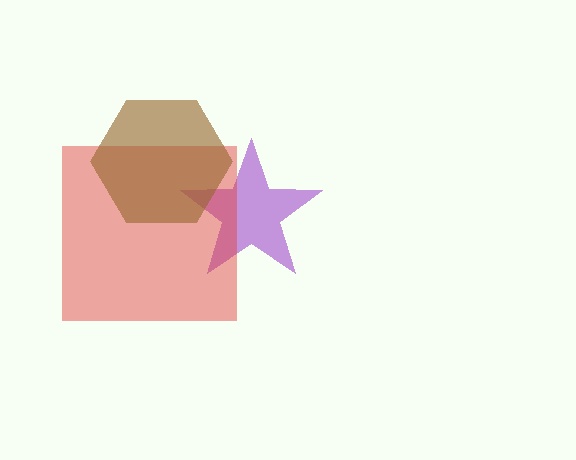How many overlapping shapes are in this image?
There are 3 overlapping shapes in the image.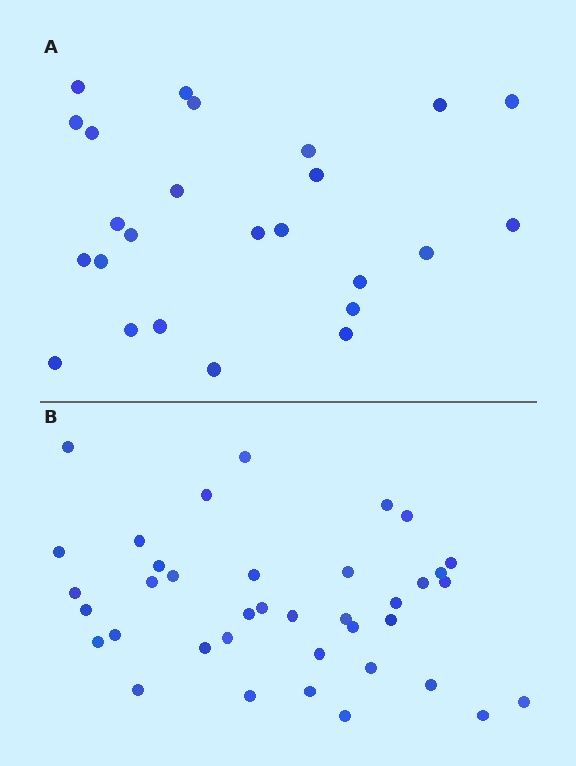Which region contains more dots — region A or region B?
Region B (the bottom region) has more dots.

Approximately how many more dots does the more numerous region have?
Region B has approximately 15 more dots than region A.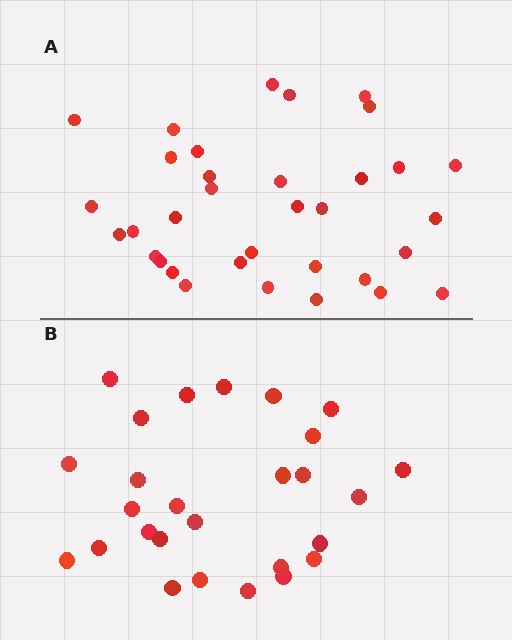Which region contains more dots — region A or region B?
Region A (the top region) has more dots.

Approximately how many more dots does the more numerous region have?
Region A has roughly 8 or so more dots than region B.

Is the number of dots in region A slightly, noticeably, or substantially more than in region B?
Region A has noticeably more, but not dramatically so. The ratio is roughly 1.3 to 1.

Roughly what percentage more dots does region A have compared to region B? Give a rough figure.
About 25% more.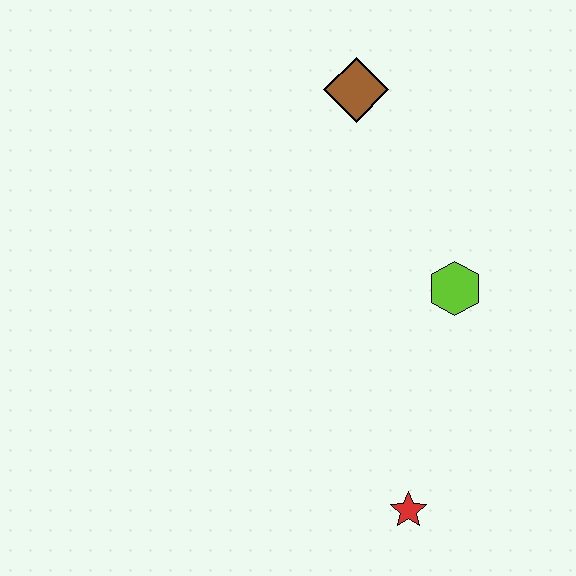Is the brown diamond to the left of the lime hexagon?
Yes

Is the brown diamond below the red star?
No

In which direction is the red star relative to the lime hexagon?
The red star is below the lime hexagon.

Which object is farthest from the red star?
The brown diamond is farthest from the red star.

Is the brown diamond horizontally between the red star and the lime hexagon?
No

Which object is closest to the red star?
The lime hexagon is closest to the red star.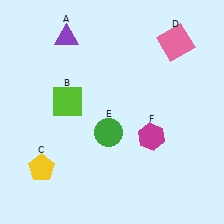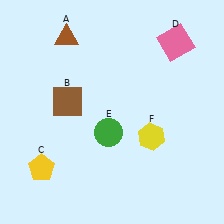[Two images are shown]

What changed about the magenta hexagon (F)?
In Image 1, F is magenta. In Image 2, it changed to yellow.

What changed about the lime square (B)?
In Image 1, B is lime. In Image 2, it changed to brown.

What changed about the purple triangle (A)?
In Image 1, A is purple. In Image 2, it changed to brown.